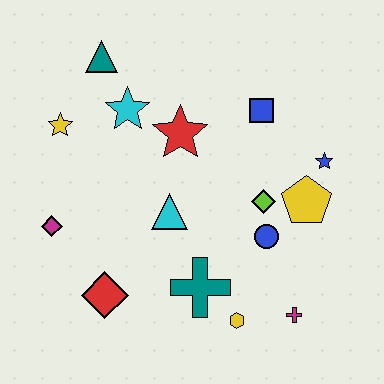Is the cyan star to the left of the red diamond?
No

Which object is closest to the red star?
The cyan star is closest to the red star.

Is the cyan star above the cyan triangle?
Yes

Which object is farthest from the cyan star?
The magenta cross is farthest from the cyan star.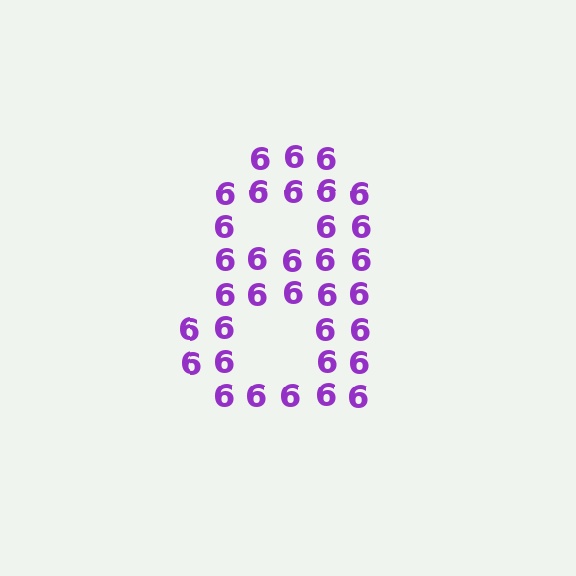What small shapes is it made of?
It is made of small digit 6's.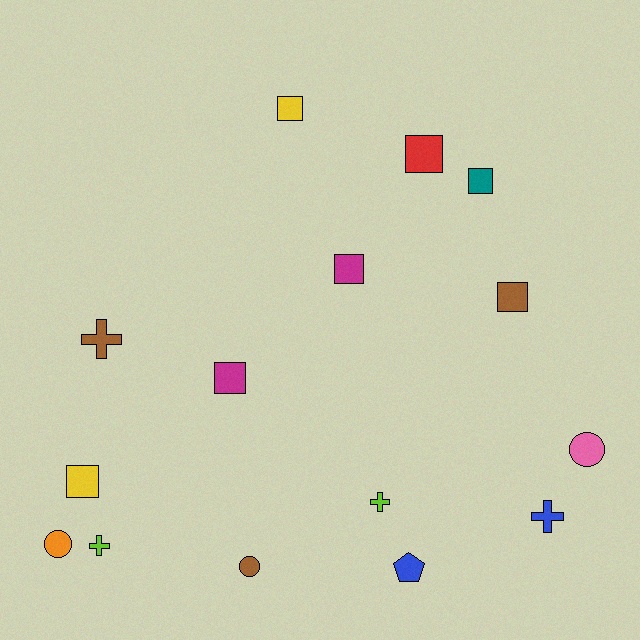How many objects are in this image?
There are 15 objects.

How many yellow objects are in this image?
There are 2 yellow objects.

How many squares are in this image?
There are 7 squares.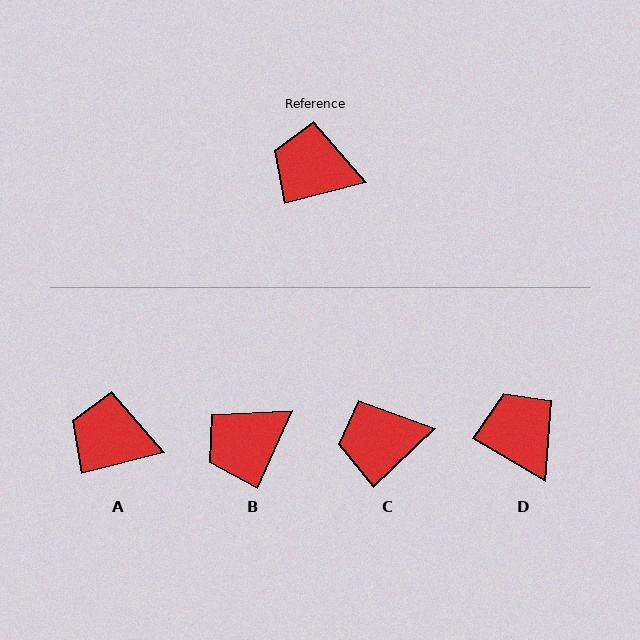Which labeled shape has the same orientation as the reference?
A.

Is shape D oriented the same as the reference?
No, it is off by about 45 degrees.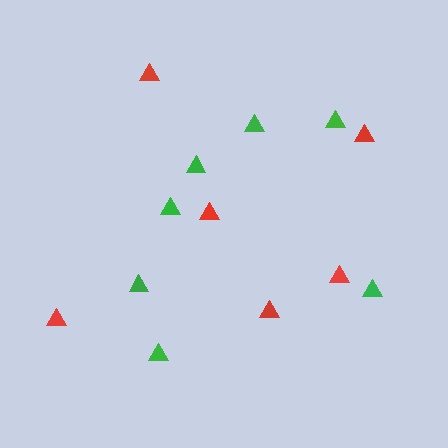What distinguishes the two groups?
There are 2 groups: one group of red triangles (6) and one group of green triangles (7).